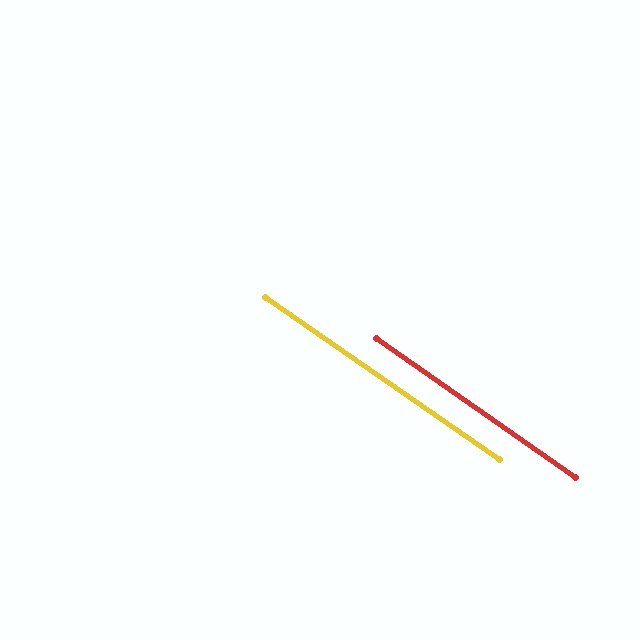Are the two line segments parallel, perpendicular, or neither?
Parallel — their directions differ by only 0.3°.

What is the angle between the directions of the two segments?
Approximately 0 degrees.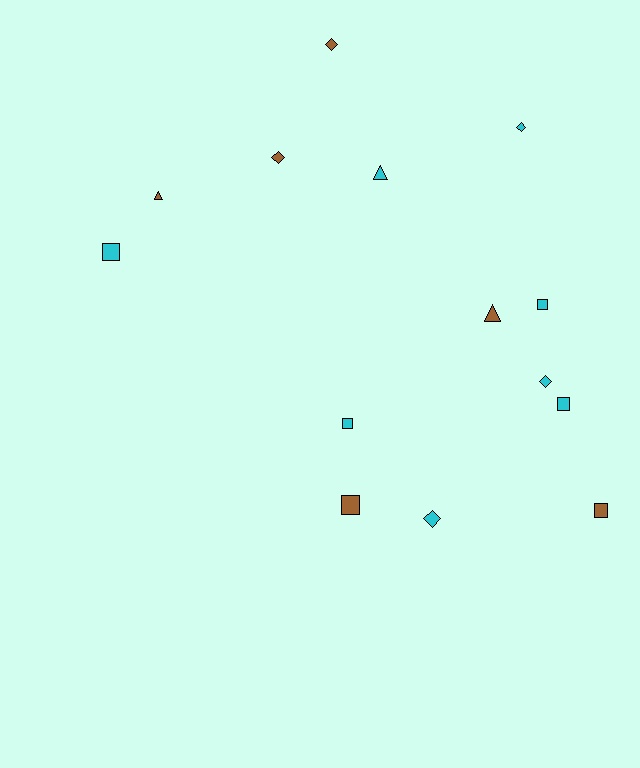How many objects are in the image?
There are 14 objects.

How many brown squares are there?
There are 2 brown squares.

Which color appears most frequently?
Cyan, with 8 objects.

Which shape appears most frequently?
Square, with 6 objects.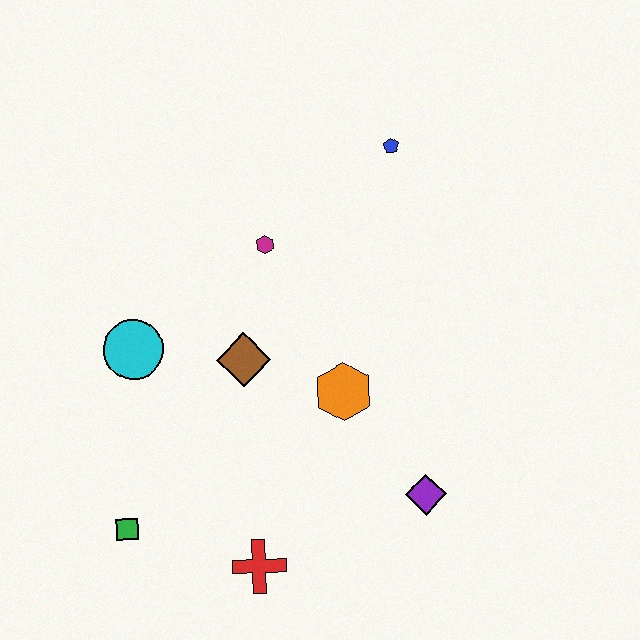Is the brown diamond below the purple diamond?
No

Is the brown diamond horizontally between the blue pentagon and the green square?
Yes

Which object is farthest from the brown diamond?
The blue pentagon is farthest from the brown diamond.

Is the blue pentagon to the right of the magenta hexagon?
Yes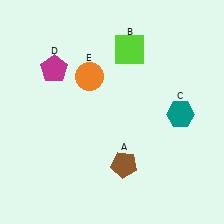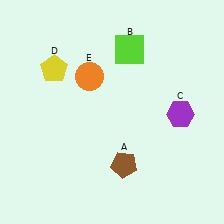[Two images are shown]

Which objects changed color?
C changed from teal to purple. D changed from magenta to yellow.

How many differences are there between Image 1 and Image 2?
There are 2 differences between the two images.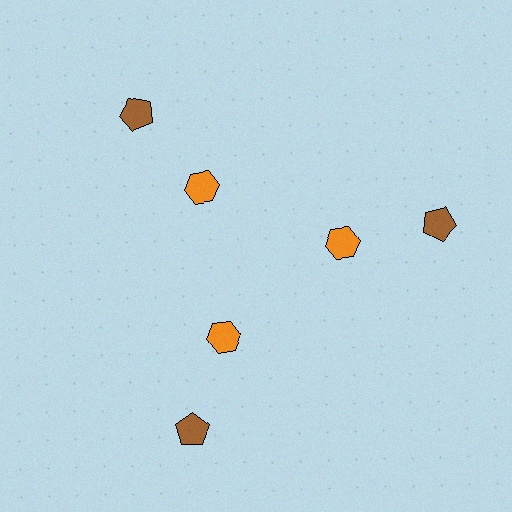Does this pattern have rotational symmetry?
Yes, this pattern has 3-fold rotational symmetry. It looks the same after rotating 120 degrees around the center.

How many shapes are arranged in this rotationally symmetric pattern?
There are 6 shapes, arranged in 3 groups of 2.